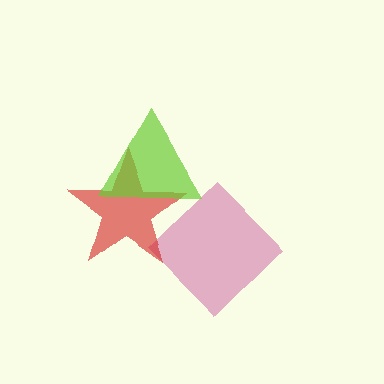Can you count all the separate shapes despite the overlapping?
Yes, there are 3 separate shapes.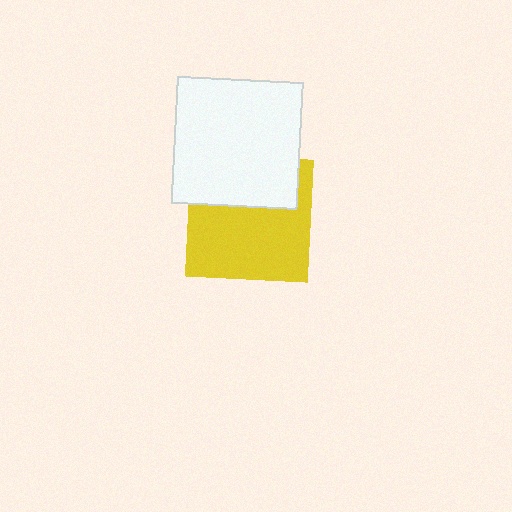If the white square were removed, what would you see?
You would see the complete yellow square.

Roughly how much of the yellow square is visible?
About half of it is visible (roughly 64%).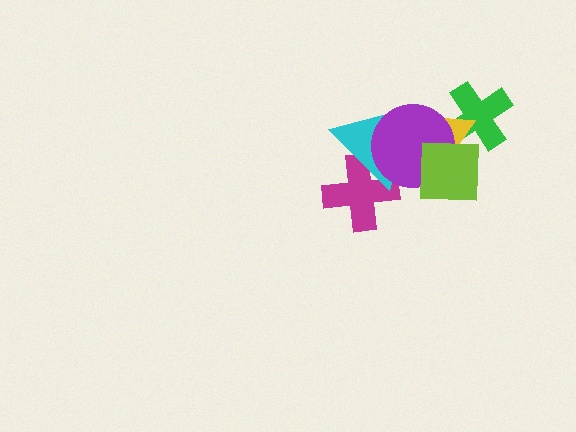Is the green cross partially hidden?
Yes, it is partially covered by another shape.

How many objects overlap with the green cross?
2 objects overlap with the green cross.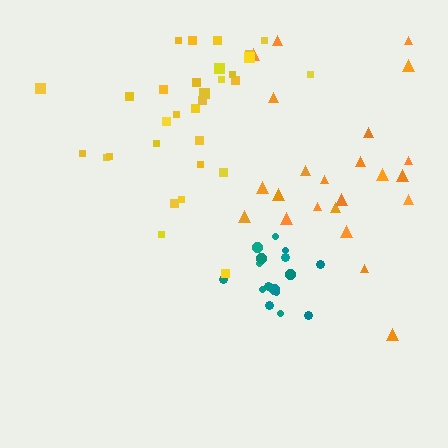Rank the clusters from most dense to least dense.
teal, yellow, orange.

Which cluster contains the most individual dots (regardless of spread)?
Yellow (31).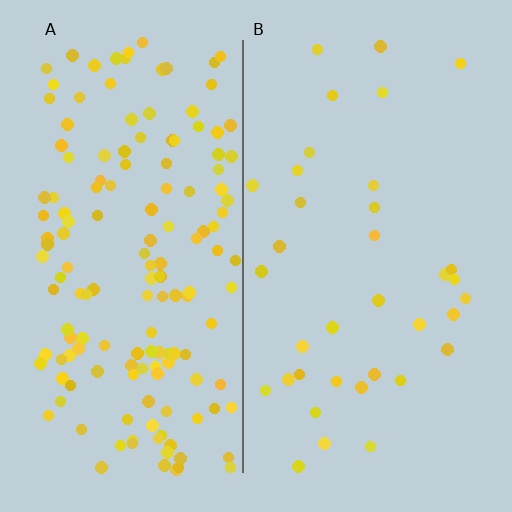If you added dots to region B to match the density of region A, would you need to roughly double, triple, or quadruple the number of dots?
Approximately quadruple.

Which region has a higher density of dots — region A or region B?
A (the left).